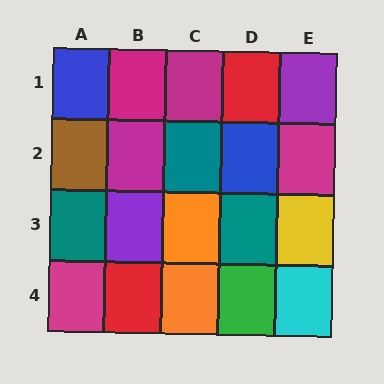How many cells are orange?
2 cells are orange.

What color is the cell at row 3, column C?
Orange.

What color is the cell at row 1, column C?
Magenta.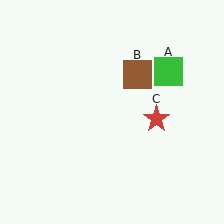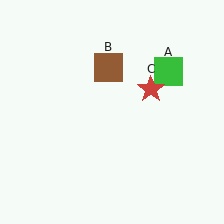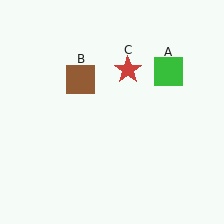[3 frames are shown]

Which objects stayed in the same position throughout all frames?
Green square (object A) remained stationary.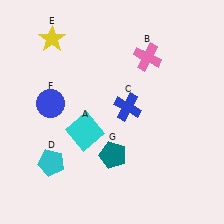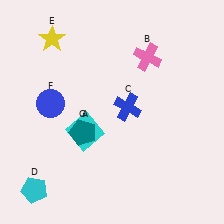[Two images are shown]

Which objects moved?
The objects that moved are: the cyan pentagon (D), the teal pentagon (G).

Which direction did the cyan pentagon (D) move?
The cyan pentagon (D) moved down.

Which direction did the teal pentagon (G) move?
The teal pentagon (G) moved left.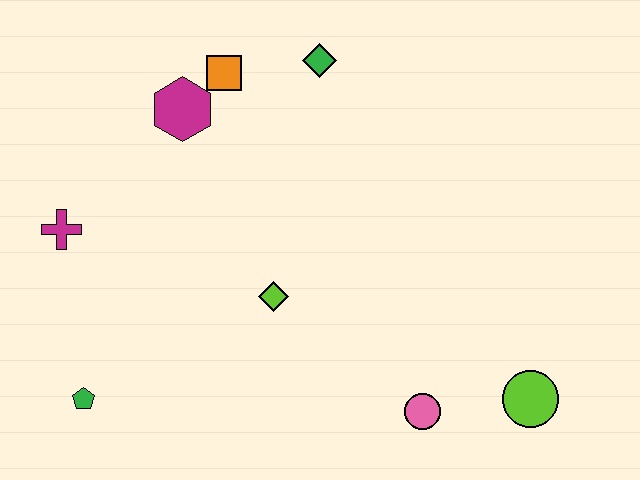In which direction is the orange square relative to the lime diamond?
The orange square is above the lime diamond.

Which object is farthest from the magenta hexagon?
The lime circle is farthest from the magenta hexagon.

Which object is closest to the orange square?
The magenta hexagon is closest to the orange square.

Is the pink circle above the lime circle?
No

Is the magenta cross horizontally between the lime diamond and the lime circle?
No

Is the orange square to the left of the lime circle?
Yes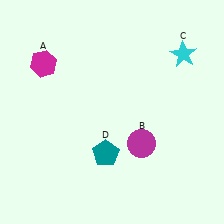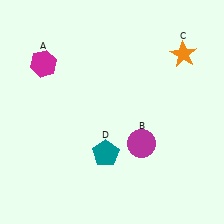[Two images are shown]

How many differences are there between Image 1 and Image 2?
There is 1 difference between the two images.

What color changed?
The star (C) changed from cyan in Image 1 to orange in Image 2.